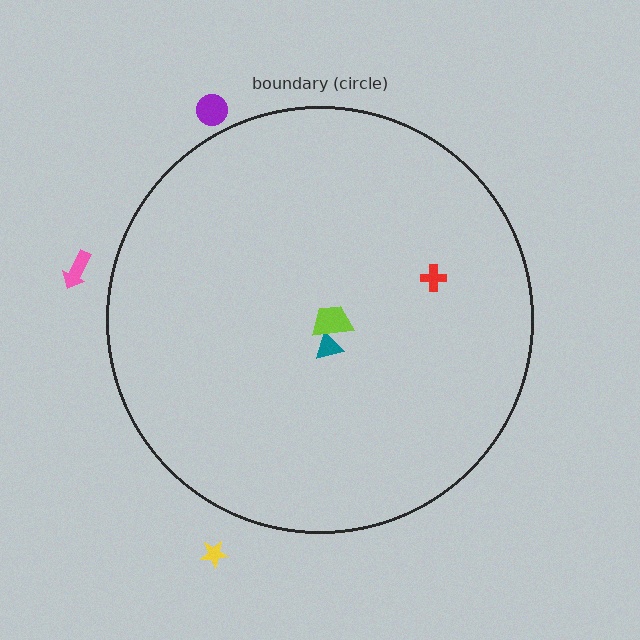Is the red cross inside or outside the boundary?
Inside.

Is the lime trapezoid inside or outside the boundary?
Inside.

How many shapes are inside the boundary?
3 inside, 3 outside.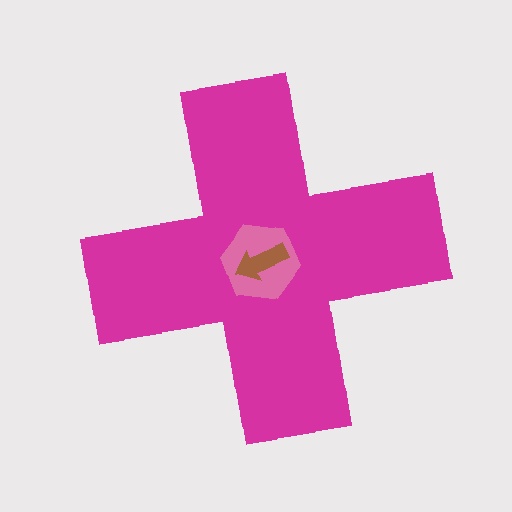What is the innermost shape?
The brown arrow.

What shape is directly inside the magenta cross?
The pink hexagon.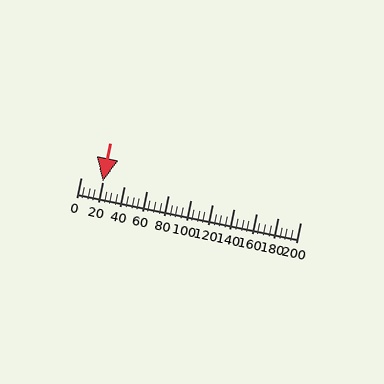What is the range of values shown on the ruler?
The ruler shows values from 0 to 200.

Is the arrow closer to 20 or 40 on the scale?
The arrow is closer to 20.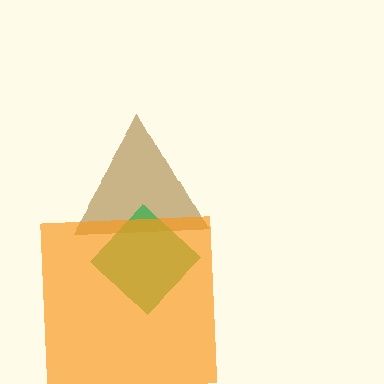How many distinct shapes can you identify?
There are 3 distinct shapes: a brown triangle, a green diamond, an orange square.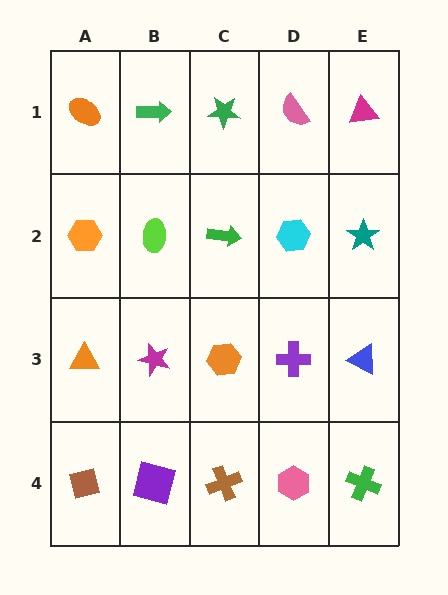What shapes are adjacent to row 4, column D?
A purple cross (row 3, column D), a brown cross (row 4, column C), a green cross (row 4, column E).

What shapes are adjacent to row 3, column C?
A green arrow (row 2, column C), a brown cross (row 4, column C), a magenta star (row 3, column B), a purple cross (row 3, column D).